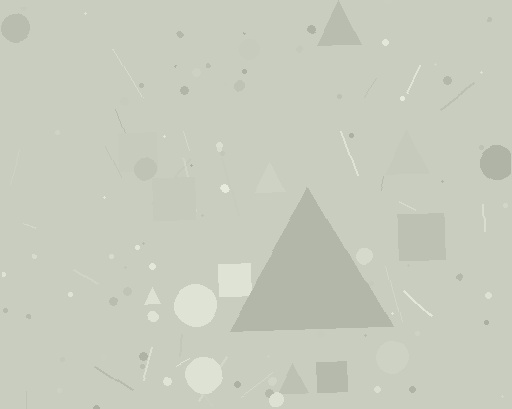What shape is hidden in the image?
A triangle is hidden in the image.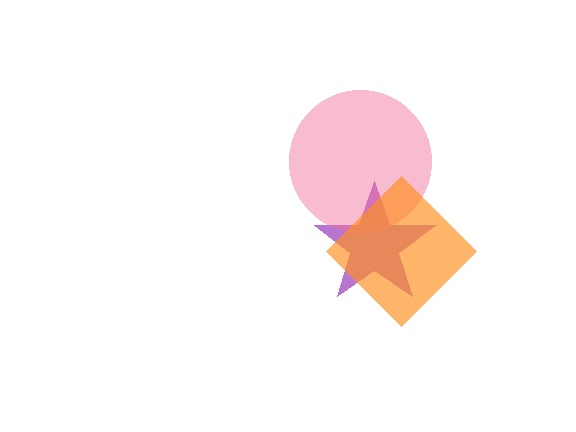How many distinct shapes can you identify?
There are 3 distinct shapes: a purple star, a pink circle, an orange diamond.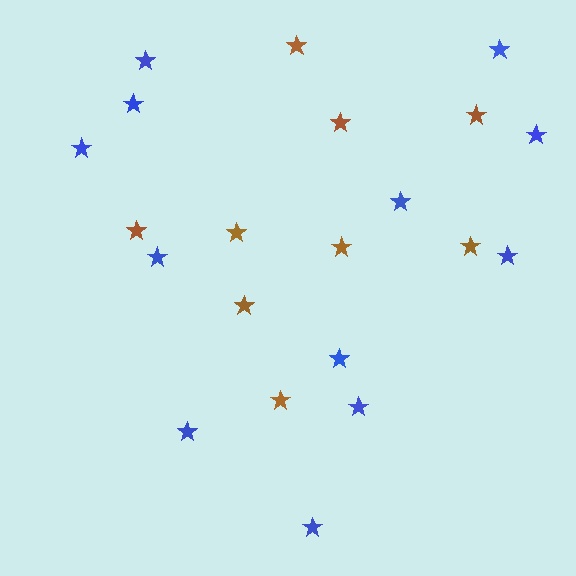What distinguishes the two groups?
There are 2 groups: one group of blue stars (12) and one group of brown stars (9).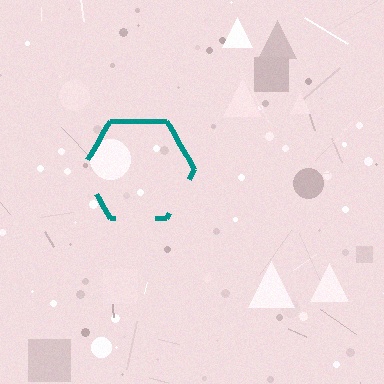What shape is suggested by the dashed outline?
The dashed outline suggests a hexagon.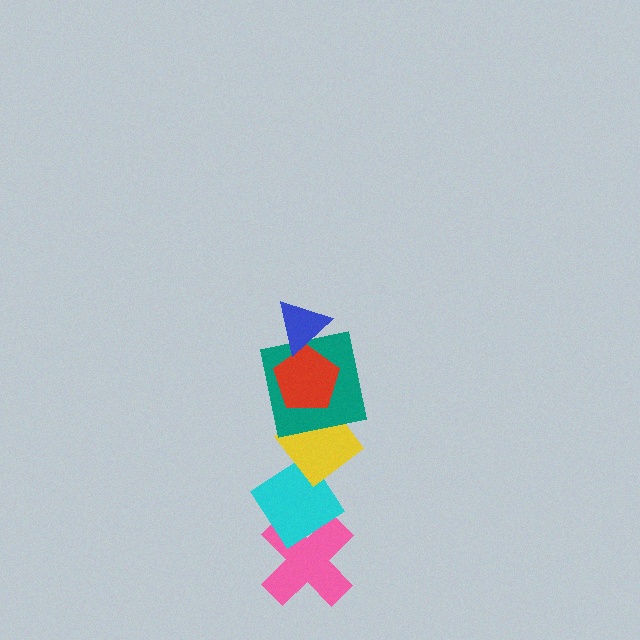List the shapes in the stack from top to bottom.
From top to bottom: the blue triangle, the red pentagon, the teal square, the yellow diamond, the cyan diamond, the pink cross.